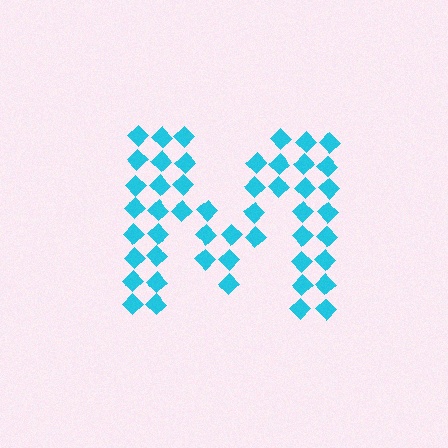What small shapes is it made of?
It is made of small diamonds.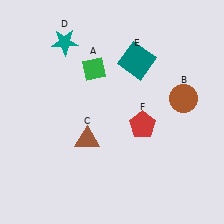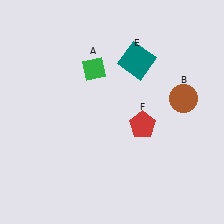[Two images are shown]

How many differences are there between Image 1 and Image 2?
There are 2 differences between the two images.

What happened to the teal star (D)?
The teal star (D) was removed in Image 2. It was in the top-left area of Image 1.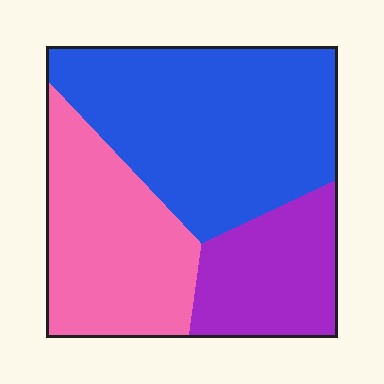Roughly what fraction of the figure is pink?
Pink takes up about one third (1/3) of the figure.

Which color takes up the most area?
Blue, at roughly 45%.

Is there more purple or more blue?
Blue.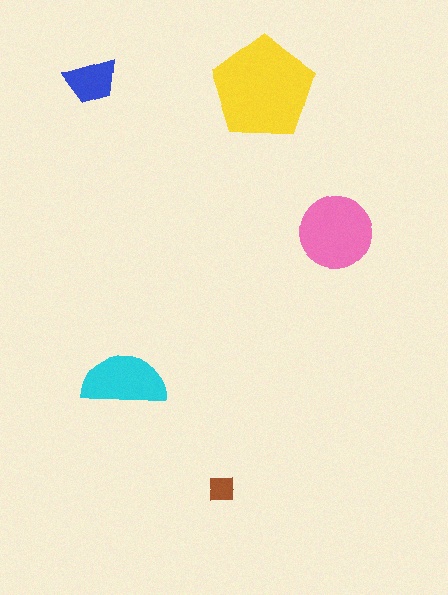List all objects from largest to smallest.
The yellow pentagon, the pink circle, the cyan semicircle, the blue trapezoid, the brown square.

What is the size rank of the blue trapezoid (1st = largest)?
4th.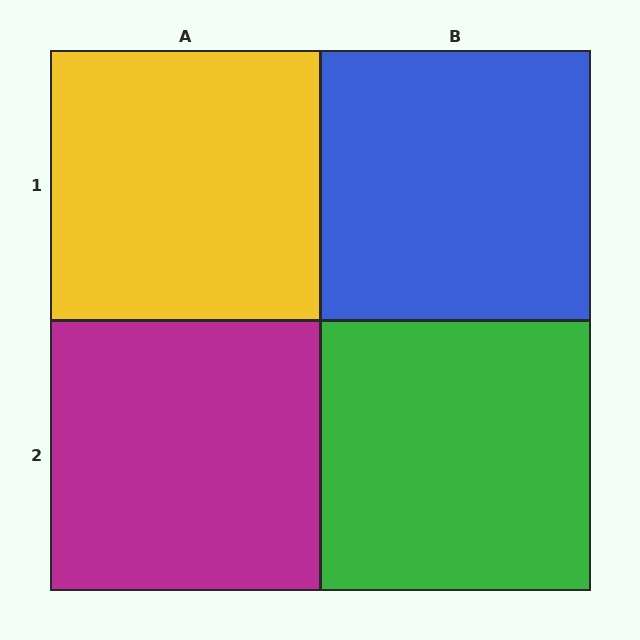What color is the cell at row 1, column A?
Yellow.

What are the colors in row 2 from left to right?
Magenta, green.